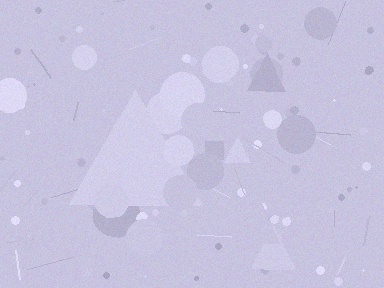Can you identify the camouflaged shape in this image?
The camouflaged shape is a triangle.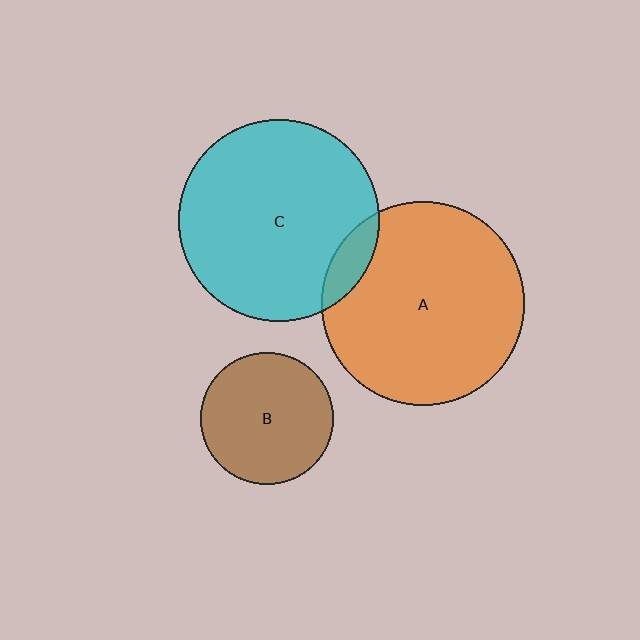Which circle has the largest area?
Circle A (orange).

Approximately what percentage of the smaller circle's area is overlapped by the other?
Approximately 10%.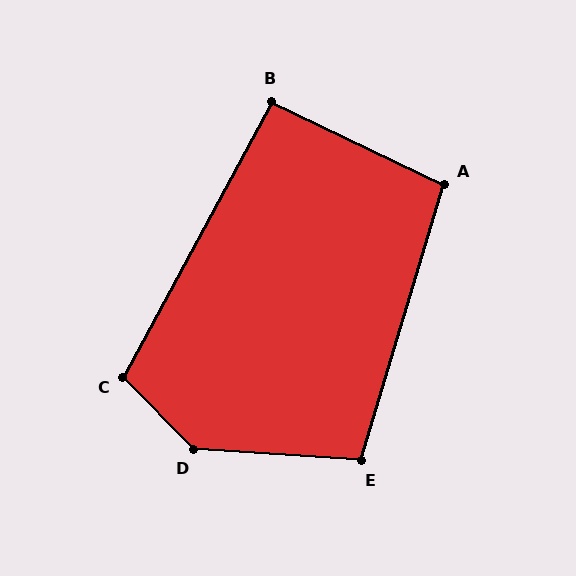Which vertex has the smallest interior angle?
B, at approximately 93 degrees.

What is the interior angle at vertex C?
Approximately 108 degrees (obtuse).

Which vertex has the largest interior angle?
D, at approximately 138 degrees.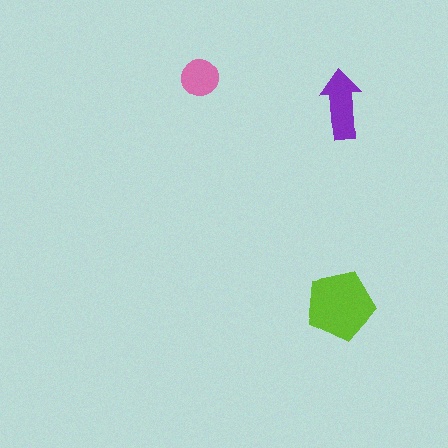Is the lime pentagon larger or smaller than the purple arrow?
Larger.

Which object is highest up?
The pink circle is topmost.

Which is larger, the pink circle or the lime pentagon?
The lime pentagon.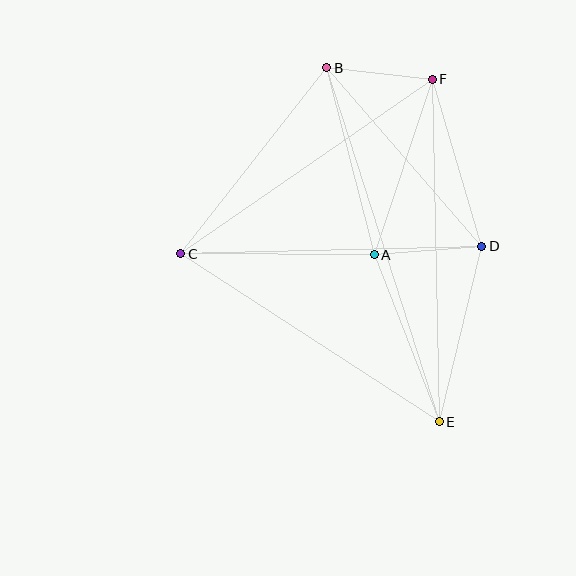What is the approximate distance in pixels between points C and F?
The distance between C and F is approximately 306 pixels.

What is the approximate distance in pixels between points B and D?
The distance between B and D is approximately 236 pixels.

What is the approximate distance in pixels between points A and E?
The distance between A and E is approximately 179 pixels.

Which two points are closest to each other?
Points B and F are closest to each other.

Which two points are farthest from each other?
Points B and E are farthest from each other.